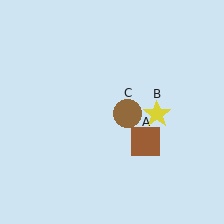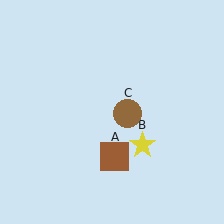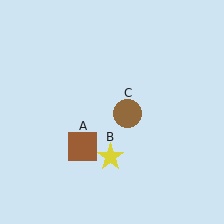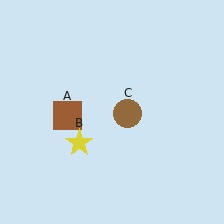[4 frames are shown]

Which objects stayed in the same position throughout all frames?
Brown circle (object C) remained stationary.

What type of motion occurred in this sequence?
The brown square (object A), yellow star (object B) rotated clockwise around the center of the scene.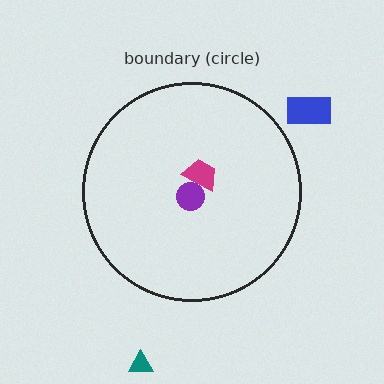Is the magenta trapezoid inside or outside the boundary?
Inside.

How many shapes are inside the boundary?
2 inside, 2 outside.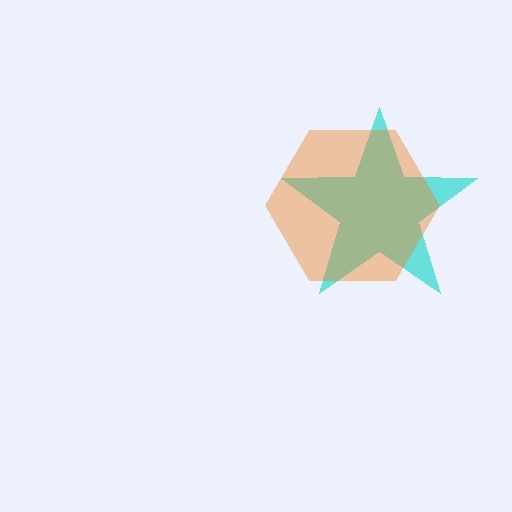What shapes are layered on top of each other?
The layered shapes are: a cyan star, an orange hexagon.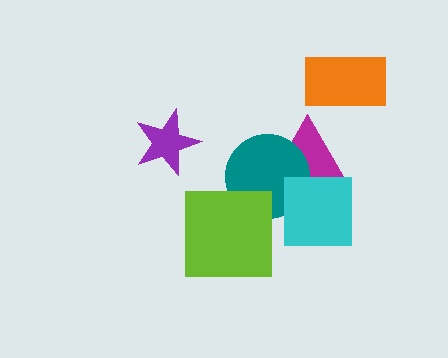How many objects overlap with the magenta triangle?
2 objects overlap with the magenta triangle.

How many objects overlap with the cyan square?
2 objects overlap with the cyan square.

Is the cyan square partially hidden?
No, no other shape covers it.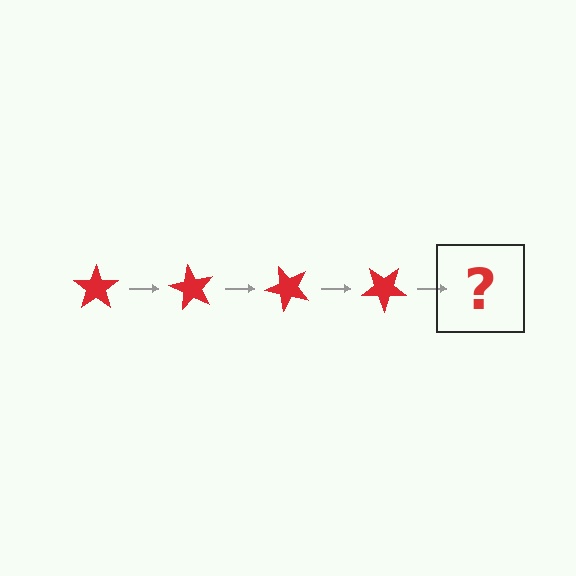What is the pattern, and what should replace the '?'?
The pattern is that the star rotates 60 degrees each step. The '?' should be a red star rotated 240 degrees.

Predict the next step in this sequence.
The next step is a red star rotated 240 degrees.